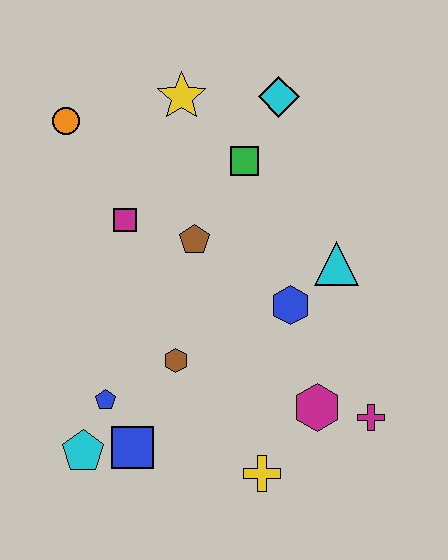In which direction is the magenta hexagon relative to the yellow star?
The magenta hexagon is below the yellow star.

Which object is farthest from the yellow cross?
The orange circle is farthest from the yellow cross.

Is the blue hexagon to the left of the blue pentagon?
No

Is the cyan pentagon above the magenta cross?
No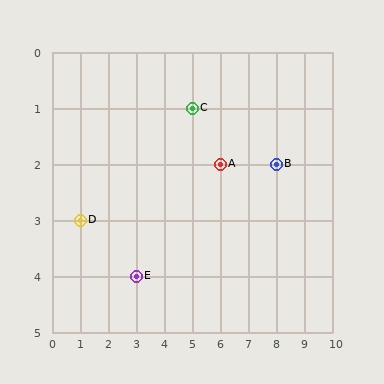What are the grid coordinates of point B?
Point B is at grid coordinates (8, 2).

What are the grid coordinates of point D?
Point D is at grid coordinates (1, 3).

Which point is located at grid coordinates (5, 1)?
Point C is at (5, 1).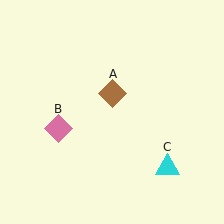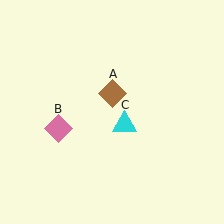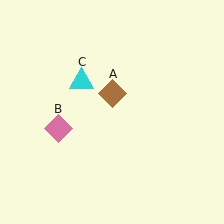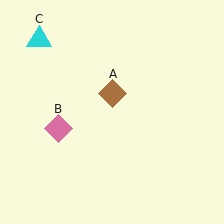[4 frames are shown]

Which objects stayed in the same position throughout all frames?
Brown diamond (object A) and pink diamond (object B) remained stationary.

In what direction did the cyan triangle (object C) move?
The cyan triangle (object C) moved up and to the left.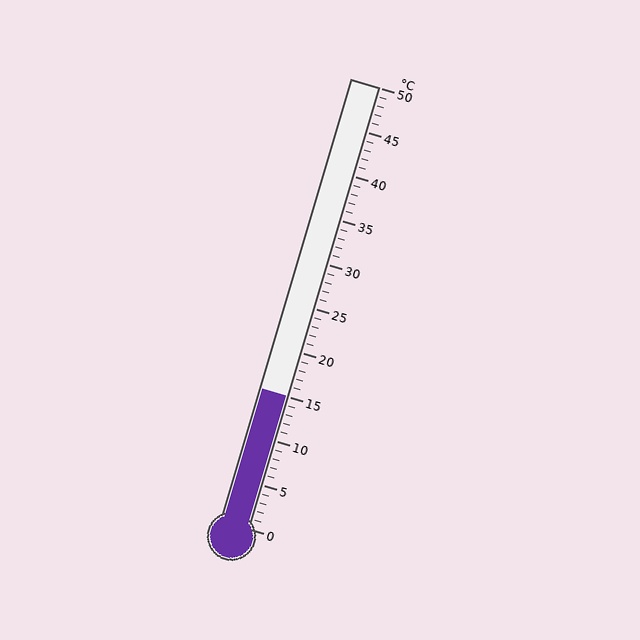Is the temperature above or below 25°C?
The temperature is below 25°C.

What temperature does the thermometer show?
The thermometer shows approximately 15°C.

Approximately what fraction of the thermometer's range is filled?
The thermometer is filled to approximately 30% of its range.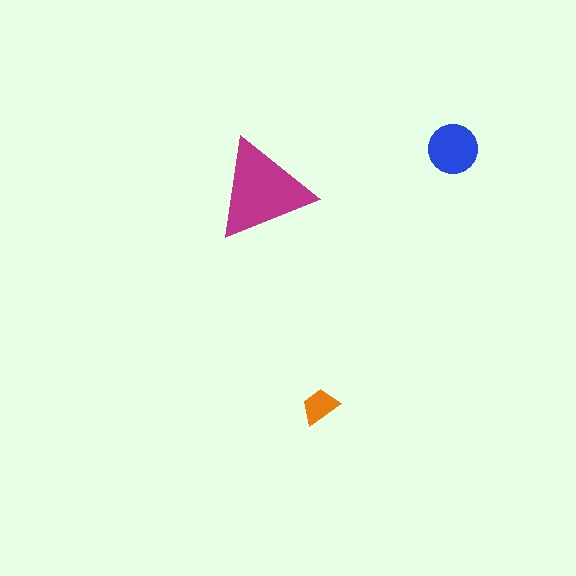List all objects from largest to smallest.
The magenta triangle, the blue circle, the orange trapezoid.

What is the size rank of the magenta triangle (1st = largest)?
1st.